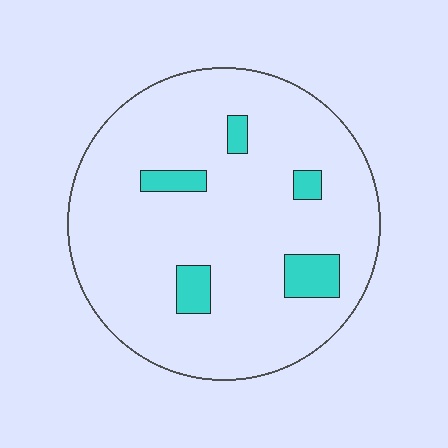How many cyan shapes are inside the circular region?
5.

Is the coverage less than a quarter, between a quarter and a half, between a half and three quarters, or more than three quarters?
Less than a quarter.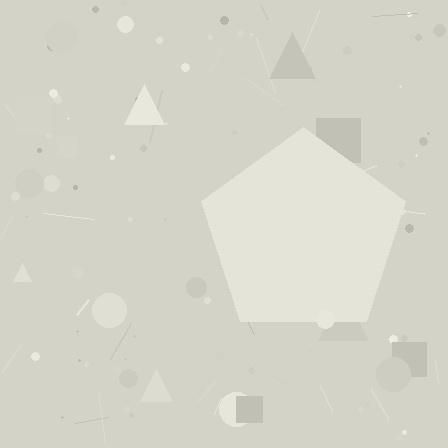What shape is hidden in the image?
A pentagon is hidden in the image.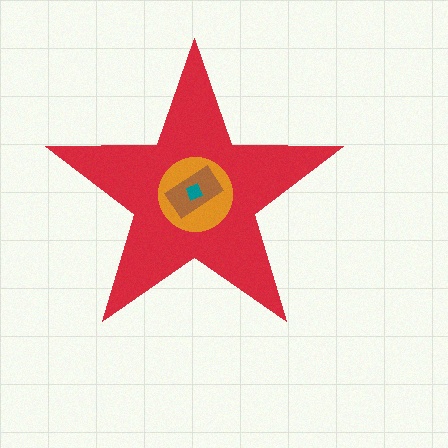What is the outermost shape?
The red star.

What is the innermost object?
The teal square.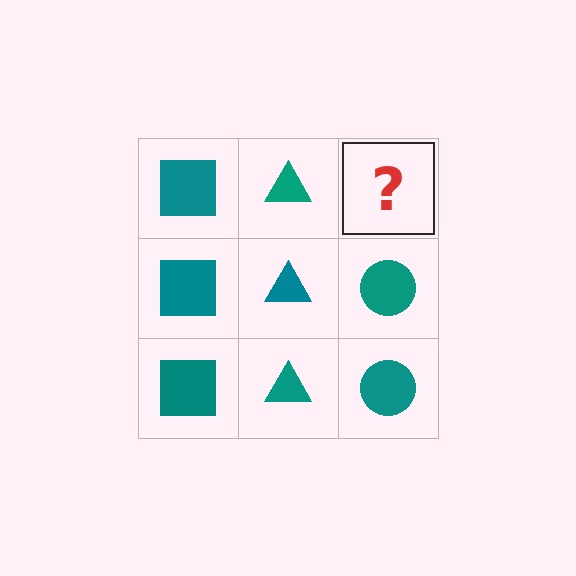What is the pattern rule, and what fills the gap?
The rule is that each column has a consistent shape. The gap should be filled with a teal circle.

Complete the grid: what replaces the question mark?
The question mark should be replaced with a teal circle.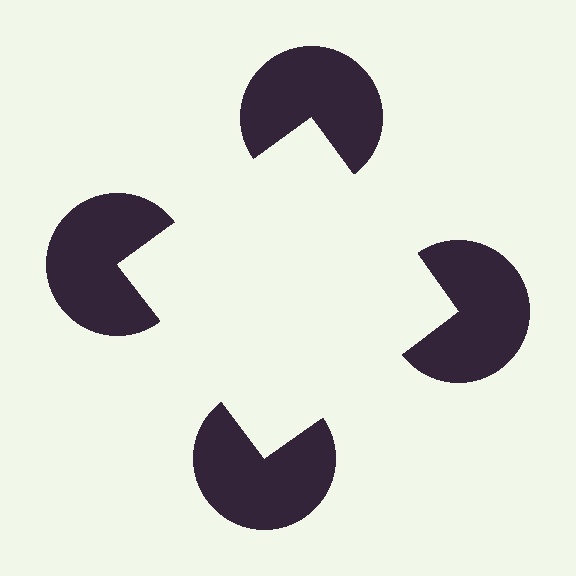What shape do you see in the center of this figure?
An illusory square — its edges are inferred from the aligned wedge cuts in the pac-man discs, not physically drawn.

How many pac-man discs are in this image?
There are 4 — one at each vertex of the illusory square.